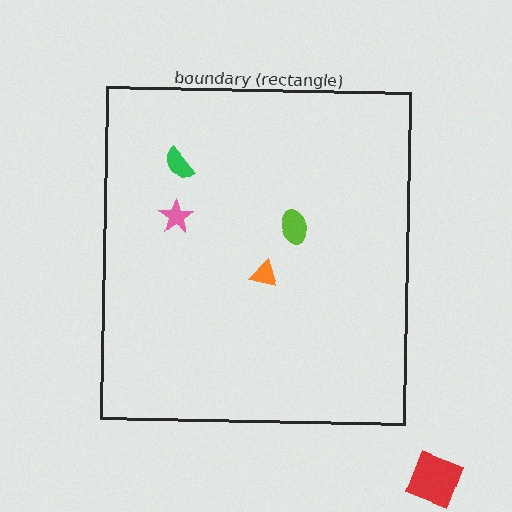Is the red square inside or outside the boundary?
Outside.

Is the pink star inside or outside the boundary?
Inside.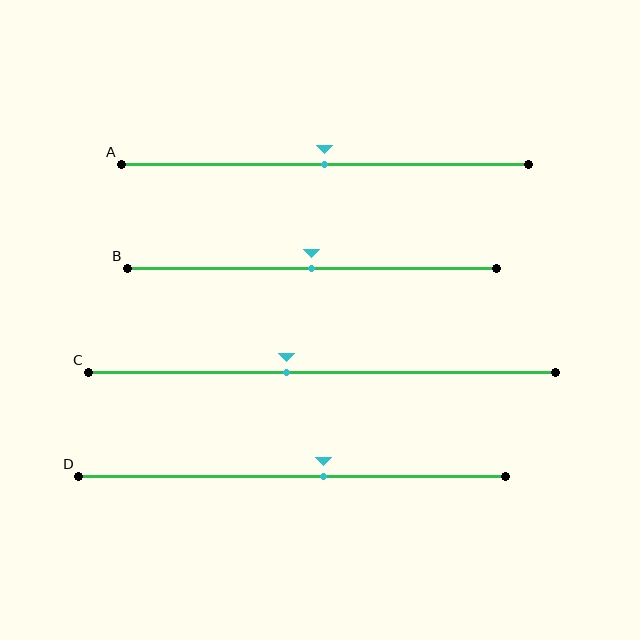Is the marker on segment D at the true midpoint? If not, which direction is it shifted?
No, the marker on segment D is shifted to the right by about 7% of the segment length.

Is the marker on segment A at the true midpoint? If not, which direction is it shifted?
Yes, the marker on segment A is at the true midpoint.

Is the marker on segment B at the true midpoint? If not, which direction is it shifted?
Yes, the marker on segment B is at the true midpoint.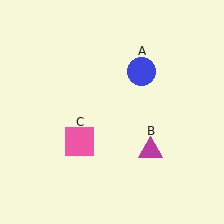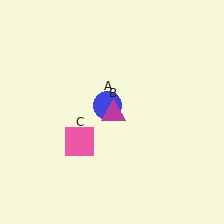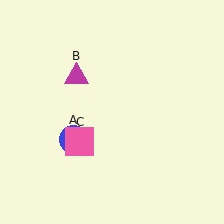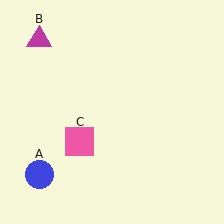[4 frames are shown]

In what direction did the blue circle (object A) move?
The blue circle (object A) moved down and to the left.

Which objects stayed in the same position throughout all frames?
Pink square (object C) remained stationary.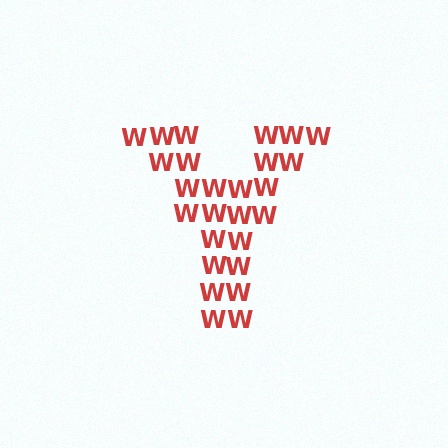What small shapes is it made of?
It is made of small letter W's.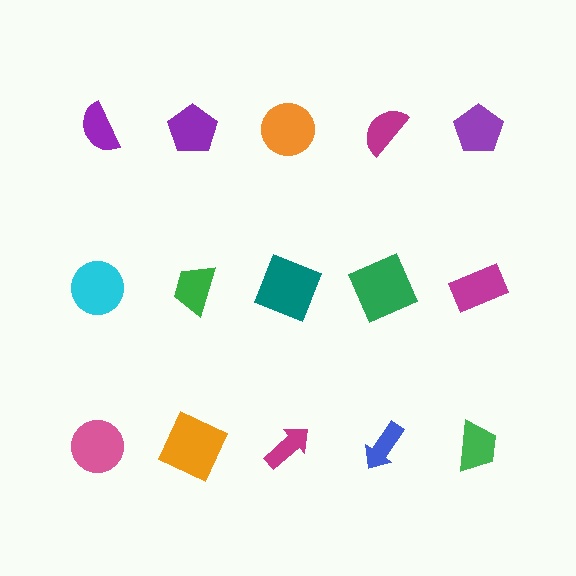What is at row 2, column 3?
A teal square.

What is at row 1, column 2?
A purple pentagon.